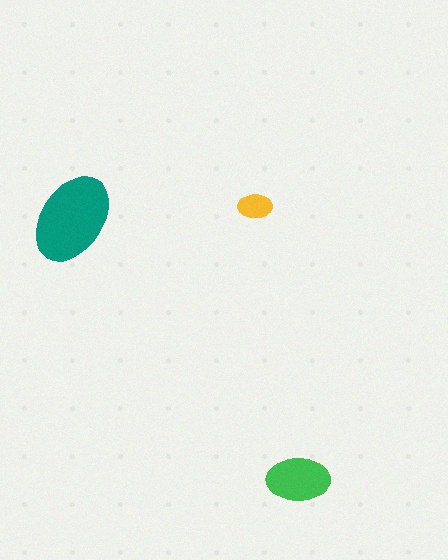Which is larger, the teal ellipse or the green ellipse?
The teal one.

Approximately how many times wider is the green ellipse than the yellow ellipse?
About 2 times wider.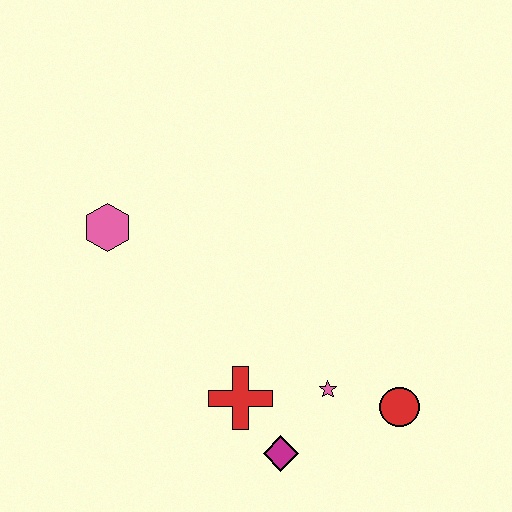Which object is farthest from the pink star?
The pink hexagon is farthest from the pink star.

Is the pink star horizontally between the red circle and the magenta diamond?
Yes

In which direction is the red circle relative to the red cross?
The red circle is to the right of the red cross.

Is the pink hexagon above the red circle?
Yes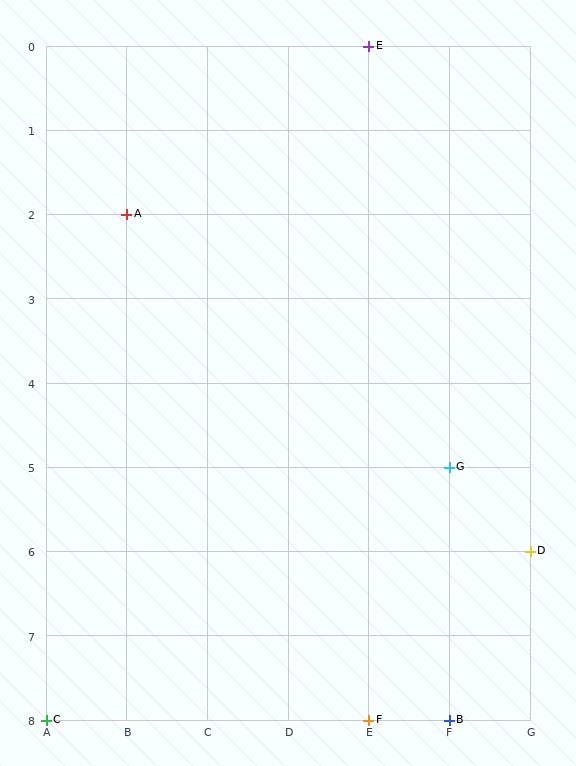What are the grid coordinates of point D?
Point D is at grid coordinates (G, 6).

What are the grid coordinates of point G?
Point G is at grid coordinates (F, 5).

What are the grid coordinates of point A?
Point A is at grid coordinates (B, 2).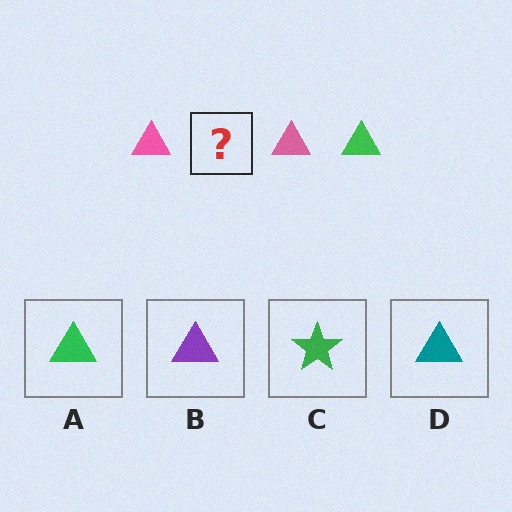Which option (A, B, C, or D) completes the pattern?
A.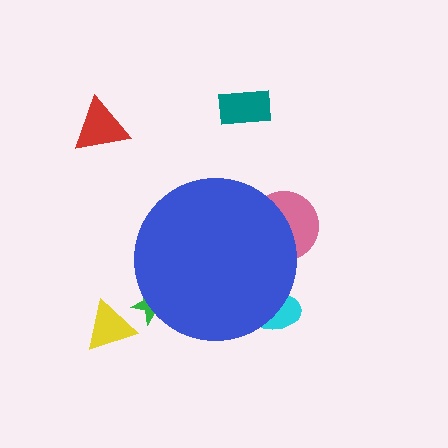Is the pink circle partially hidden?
Yes, the pink circle is partially hidden behind the blue circle.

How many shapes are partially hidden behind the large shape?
3 shapes are partially hidden.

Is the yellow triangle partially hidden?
No, the yellow triangle is fully visible.